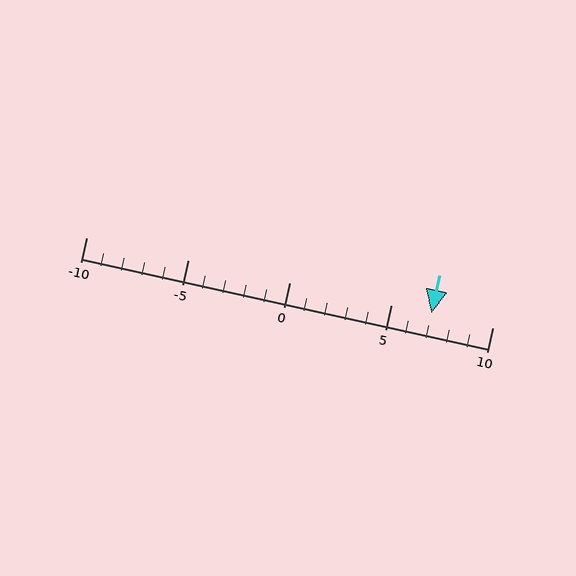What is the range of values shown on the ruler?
The ruler shows values from -10 to 10.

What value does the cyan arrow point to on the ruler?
The cyan arrow points to approximately 7.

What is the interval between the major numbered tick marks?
The major tick marks are spaced 5 units apart.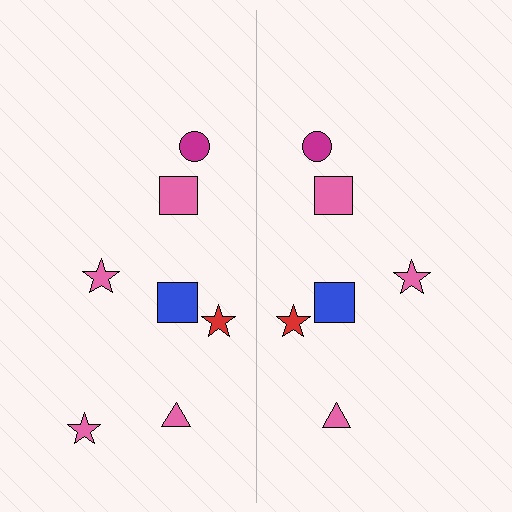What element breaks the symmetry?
A pink star is missing from the right side.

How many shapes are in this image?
There are 13 shapes in this image.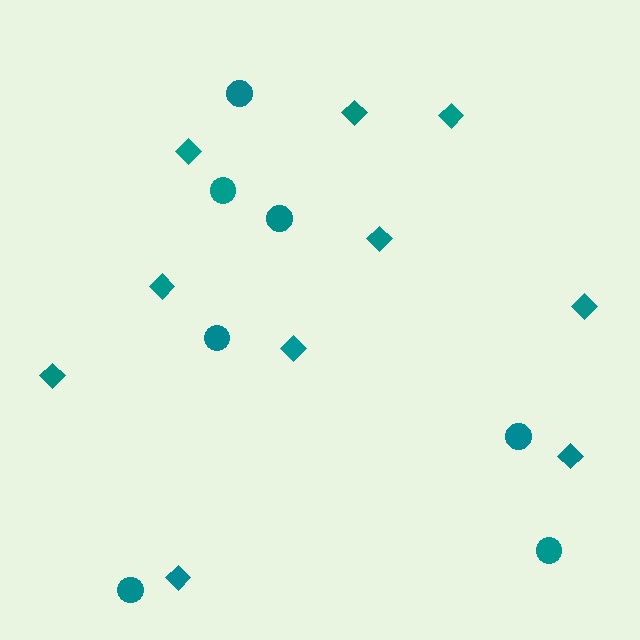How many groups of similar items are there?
There are 2 groups: one group of diamonds (10) and one group of circles (7).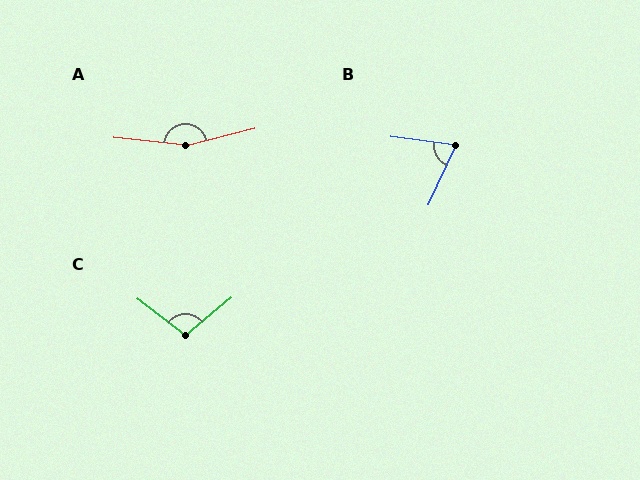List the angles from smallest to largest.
B (73°), C (103°), A (160°).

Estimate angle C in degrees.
Approximately 103 degrees.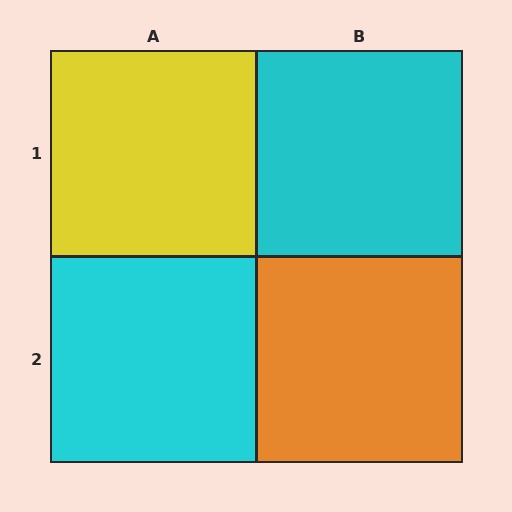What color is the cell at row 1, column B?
Cyan.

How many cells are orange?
1 cell is orange.